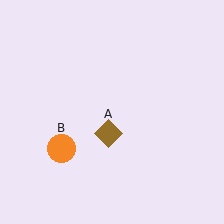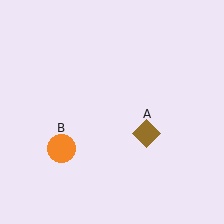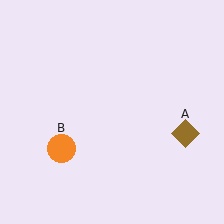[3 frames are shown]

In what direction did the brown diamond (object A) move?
The brown diamond (object A) moved right.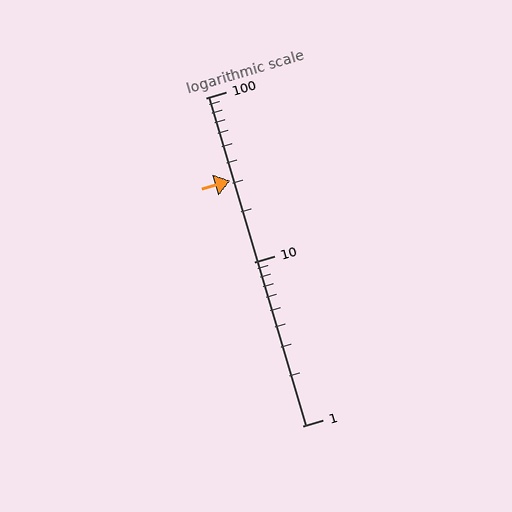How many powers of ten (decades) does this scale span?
The scale spans 2 decades, from 1 to 100.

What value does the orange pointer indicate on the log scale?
The pointer indicates approximately 31.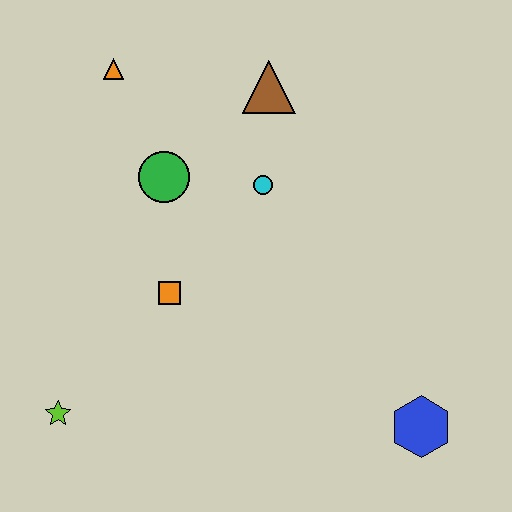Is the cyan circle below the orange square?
No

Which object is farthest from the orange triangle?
The blue hexagon is farthest from the orange triangle.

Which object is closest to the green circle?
The cyan circle is closest to the green circle.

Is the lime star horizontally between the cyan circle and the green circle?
No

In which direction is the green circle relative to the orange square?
The green circle is above the orange square.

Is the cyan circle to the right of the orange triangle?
Yes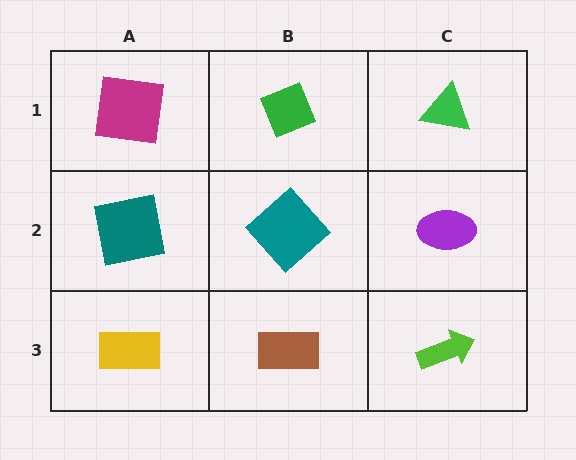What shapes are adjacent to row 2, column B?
A green diamond (row 1, column B), a brown rectangle (row 3, column B), a teal square (row 2, column A), a purple ellipse (row 2, column C).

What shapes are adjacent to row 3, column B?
A teal diamond (row 2, column B), a yellow rectangle (row 3, column A), a lime arrow (row 3, column C).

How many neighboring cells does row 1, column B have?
3.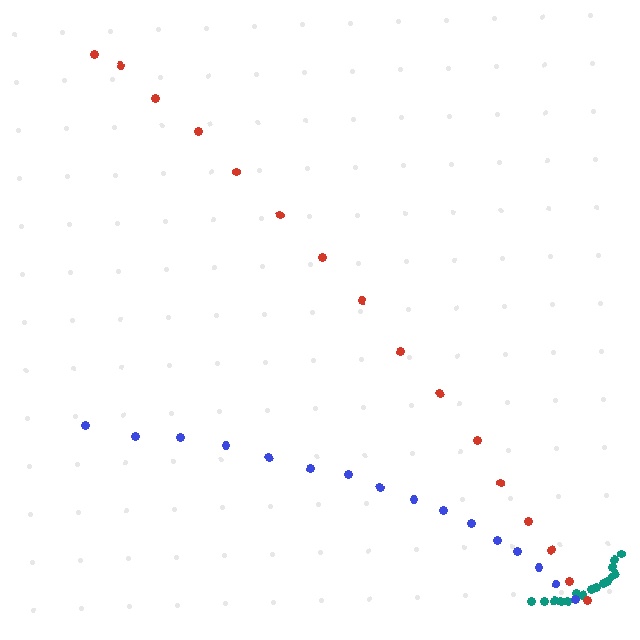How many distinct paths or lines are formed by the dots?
There are 3 distinct paths.